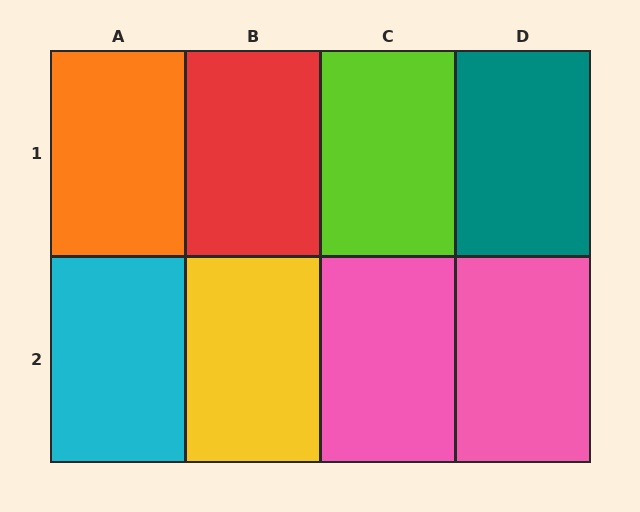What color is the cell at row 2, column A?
Cyan.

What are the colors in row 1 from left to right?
Orange, red, lime, teal.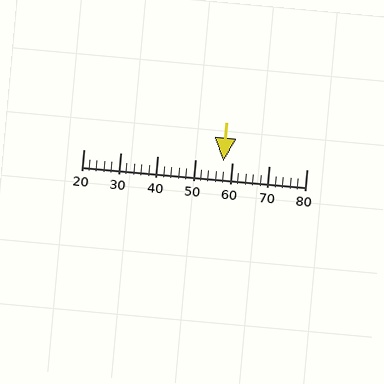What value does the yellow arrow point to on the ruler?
The yellow arrow points to approximately 58.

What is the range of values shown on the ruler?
The ruler shows values from 20 to 80.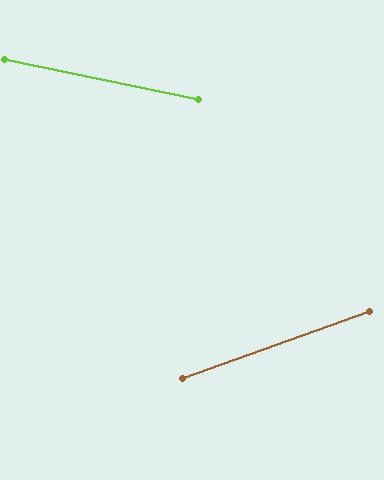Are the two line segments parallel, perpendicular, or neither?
Neither parallel nor perpendicular — they differ by about 31°.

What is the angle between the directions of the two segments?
Approximately 31 degrees.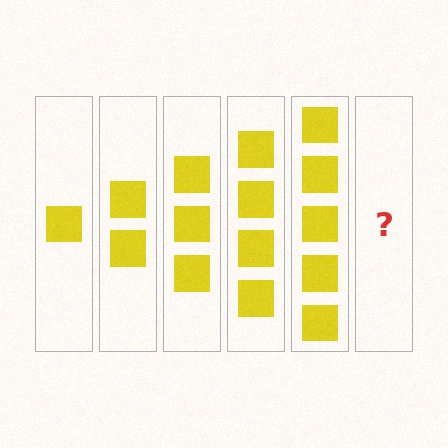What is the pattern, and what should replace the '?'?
The pattern is that each step adds one more square. The '?' should be 6 squares.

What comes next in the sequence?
The next element should be 6 squares.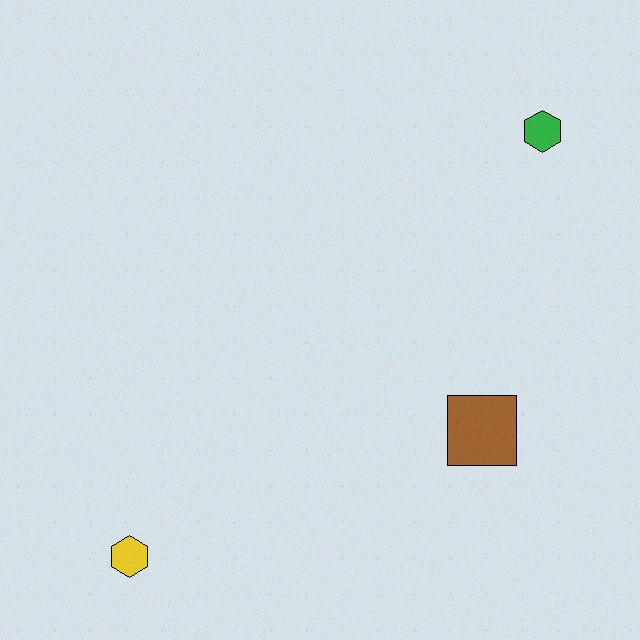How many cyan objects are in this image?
There are no cyan objects.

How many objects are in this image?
There are 3 objects.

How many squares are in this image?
There is 1 square.